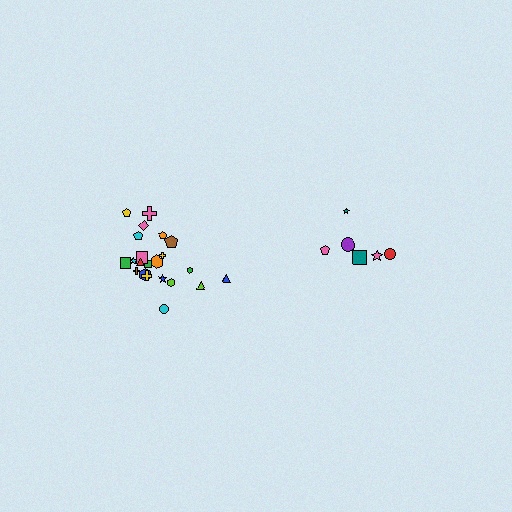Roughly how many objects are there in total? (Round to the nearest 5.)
Roughly 30 objects in total.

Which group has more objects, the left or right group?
The left group.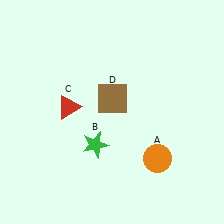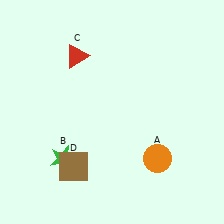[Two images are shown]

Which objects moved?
The objects that moved are: the green star (B), the red triangle (C), the brown square (D).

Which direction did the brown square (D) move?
The brown square (D) moved down.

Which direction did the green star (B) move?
The green star (B) moved left.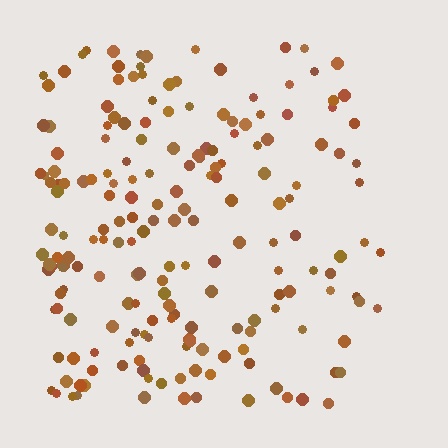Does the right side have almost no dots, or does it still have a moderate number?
Still a moderate number, just noticeably fewer than the left.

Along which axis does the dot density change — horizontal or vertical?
Horizontal.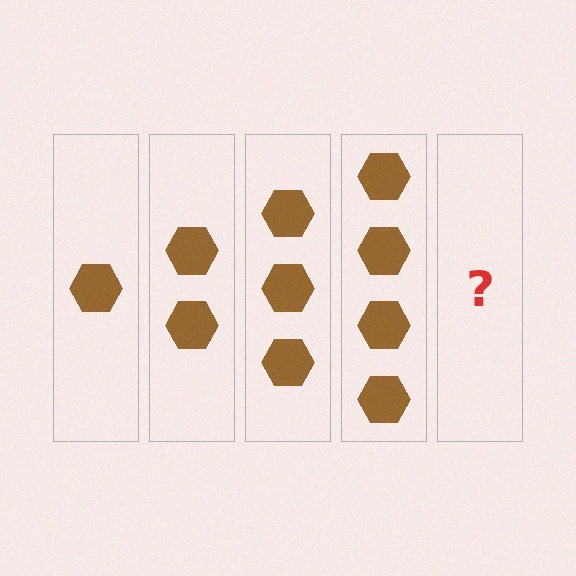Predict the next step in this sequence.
The next step is 5 hexagons.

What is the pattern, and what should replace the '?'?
The pattern is that each step adds one more hexagon. The '?' should be 5 hexagons.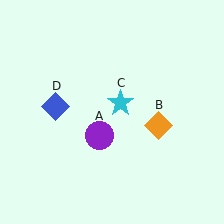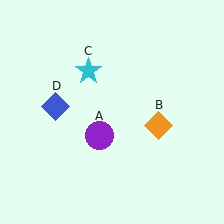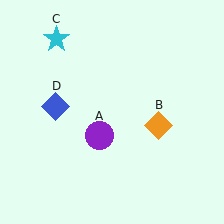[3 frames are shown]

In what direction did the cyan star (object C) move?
The cyan star (object C) moved up and to the left.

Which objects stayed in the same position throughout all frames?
Purple circle (object A) and orange diamond (object B) and blue diamond (object D) remained stationary.